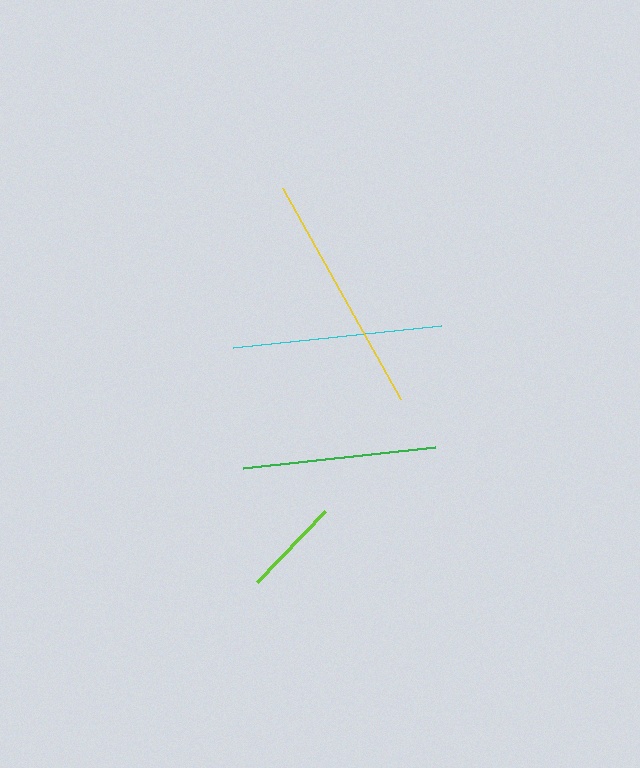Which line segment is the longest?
The yellow line is the longest at approximately 242 pixels.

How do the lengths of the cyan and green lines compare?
The cyan and green lines are approximately the same length.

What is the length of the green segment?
The green segment is approximately 193 pixels long.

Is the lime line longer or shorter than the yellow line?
The yellow line is longer than the lime line.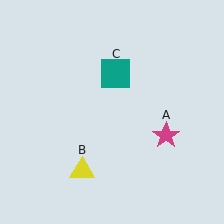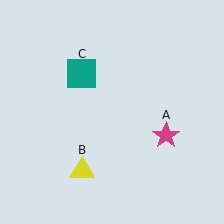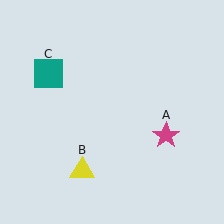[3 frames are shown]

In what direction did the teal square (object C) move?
The teal square (object C) moved left.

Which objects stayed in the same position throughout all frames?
Magenta star (object A) and yellow triangle (object B) remained stationary.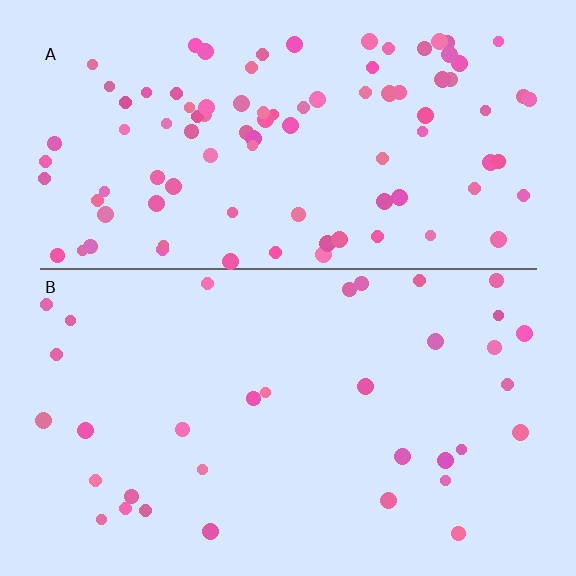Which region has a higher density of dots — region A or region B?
A (the top).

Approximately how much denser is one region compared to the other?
Approximately 2.8× — region A over region B.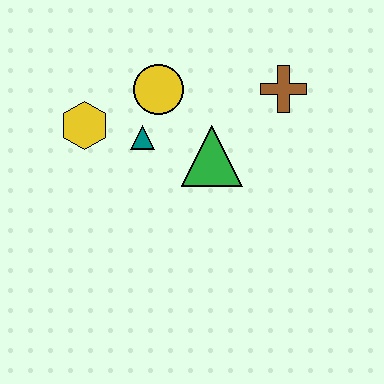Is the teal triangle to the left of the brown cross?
Yes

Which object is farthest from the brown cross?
The yellow hexagon is farthest from the brown cross.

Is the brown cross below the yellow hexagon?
No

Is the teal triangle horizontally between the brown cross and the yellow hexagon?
Yes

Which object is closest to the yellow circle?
The teal triangle is closest to the yellow circle.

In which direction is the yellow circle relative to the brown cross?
The yellow circle is to the left of the brown cross.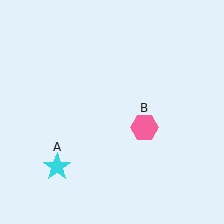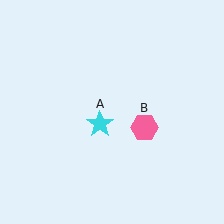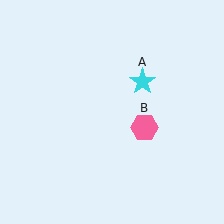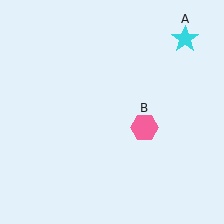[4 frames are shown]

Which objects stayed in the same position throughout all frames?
Pink hexagon (object B) remained stationary.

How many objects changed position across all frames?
1 object changed position: cyan star (object A).